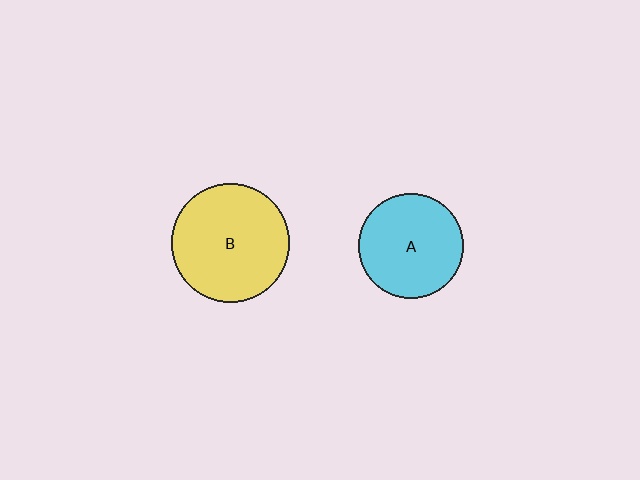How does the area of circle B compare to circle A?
Approximately 1.3 times.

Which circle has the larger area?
Circle B (yellow).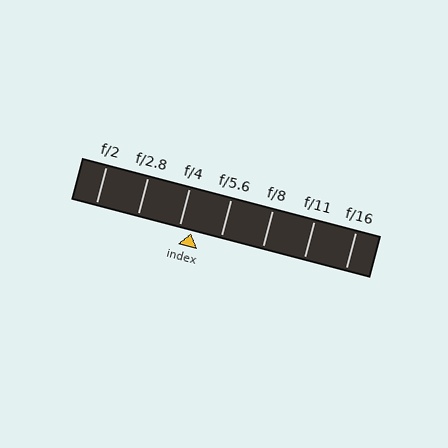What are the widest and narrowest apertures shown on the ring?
The widest aperture shown is f/2 and the narrowest is f/16.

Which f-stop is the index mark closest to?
The index mark is closest to f/4.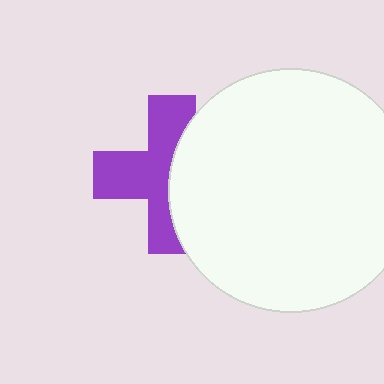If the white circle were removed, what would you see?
You would see the complete purple cross.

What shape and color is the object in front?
The object in front is a white circle.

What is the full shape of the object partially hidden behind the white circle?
The partially hidden object is a purple cross.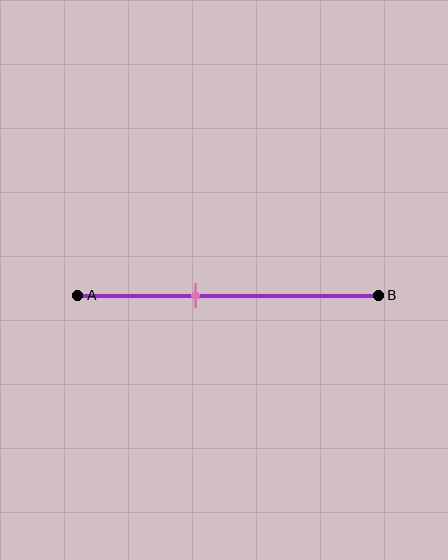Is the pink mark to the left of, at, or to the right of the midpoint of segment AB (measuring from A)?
The pink mark is to the left of the midpoint of segment AB.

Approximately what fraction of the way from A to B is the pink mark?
The pink mark is approximately 40% of the way from A to B.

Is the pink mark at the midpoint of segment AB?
No, the mark is at about 40% from A, not at the 50% midpoint.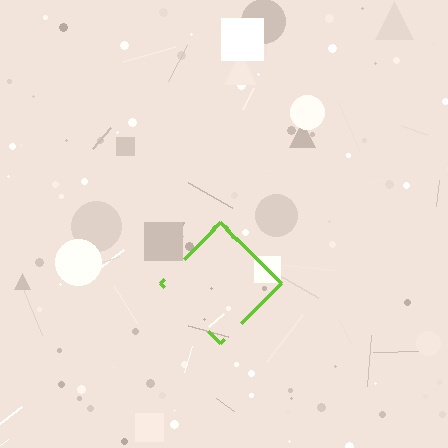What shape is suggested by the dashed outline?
The dashed outline suggests a diamond.